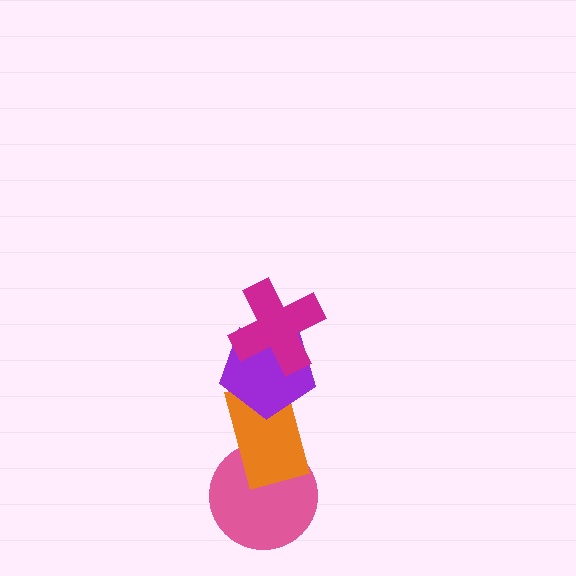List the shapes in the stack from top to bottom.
From top to bottom: the magenta cross, the purple pentagon, the orange rectangle, the pink circle.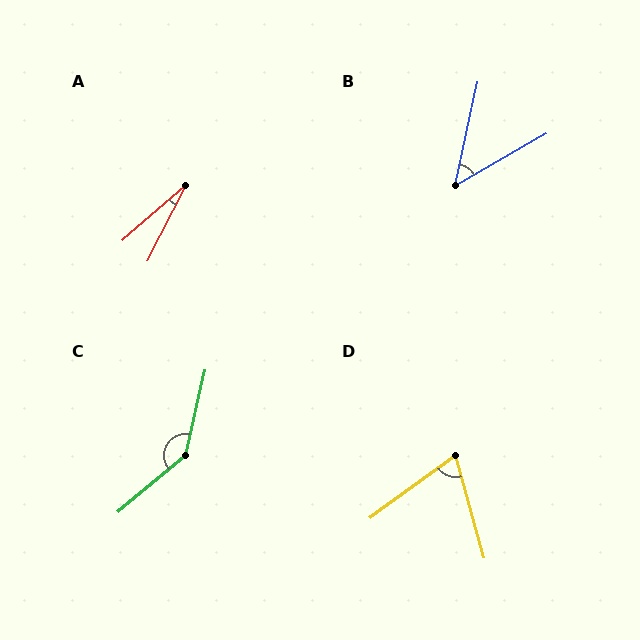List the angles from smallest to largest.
A (22°), B (48°), D (69°), C (142°).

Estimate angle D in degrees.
Approximately 69 degrees.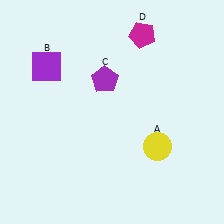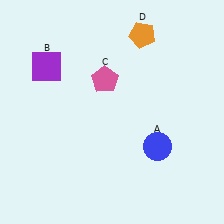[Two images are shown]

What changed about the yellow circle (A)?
In Image 1, A is yellow. In Image 2, it changed to blue.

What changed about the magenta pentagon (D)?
In Image 1, D is magenta. In Image 2, it changed to orange.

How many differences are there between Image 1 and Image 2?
There are 3 differences between the two images.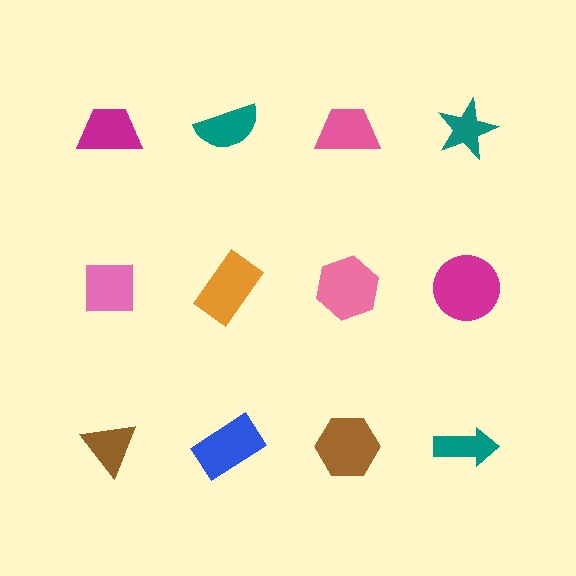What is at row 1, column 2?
A teal semicircle.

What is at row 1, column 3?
A pink trapezoid.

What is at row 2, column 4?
A magenta circle.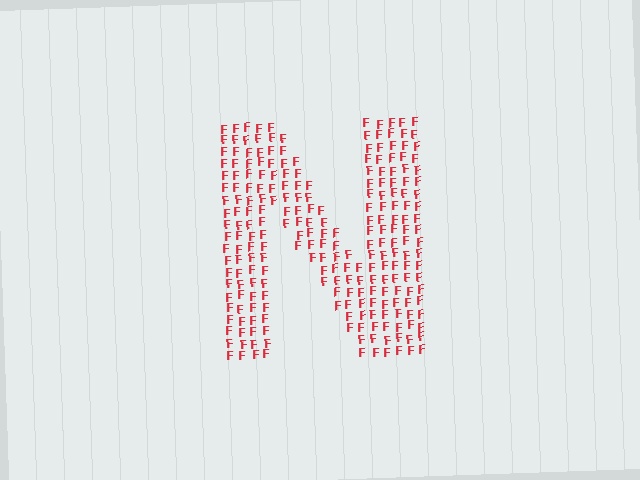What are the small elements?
The small elements are letter F's.